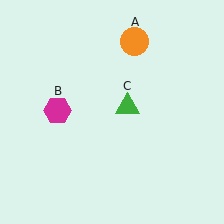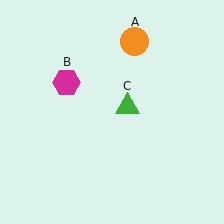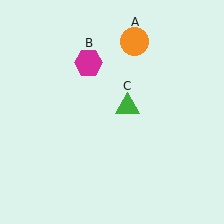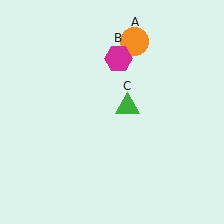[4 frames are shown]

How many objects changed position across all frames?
1 object changed position: magenta hexagon (object B).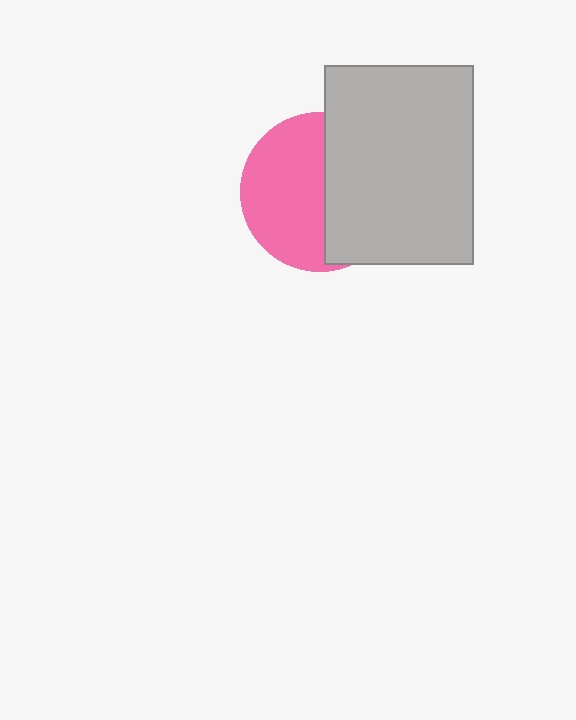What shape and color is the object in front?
The object in front is a light gray rectangle.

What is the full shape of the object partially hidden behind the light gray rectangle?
The partially hidden object is a pink circle.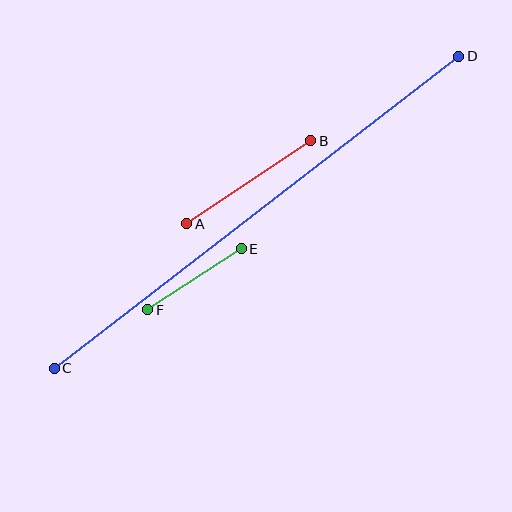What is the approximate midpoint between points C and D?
The midpoint is at approximately (257, 212) pixels.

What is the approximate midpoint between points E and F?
The midpoint is at approximately (194, 279) pixels.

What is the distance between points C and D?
The distance is approximately 511 pixels.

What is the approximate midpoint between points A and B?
The midpoint is at approximately (249, 182) pixels.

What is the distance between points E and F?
The distance is approximately 112 pixels.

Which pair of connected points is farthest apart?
Points C and D are farthest apart.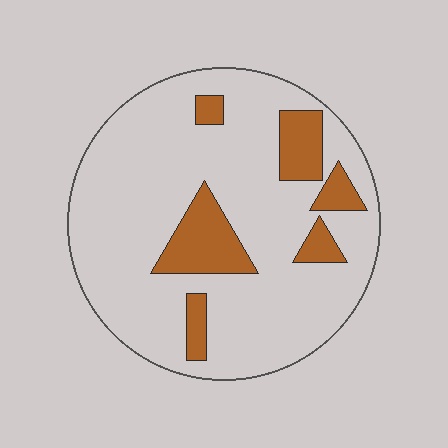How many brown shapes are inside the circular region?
6.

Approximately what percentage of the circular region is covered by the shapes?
Approximately 15%.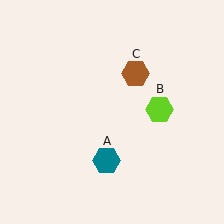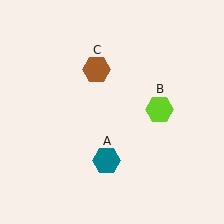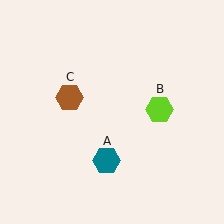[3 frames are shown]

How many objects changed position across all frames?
1 object changed position: brown hexagon (object C).